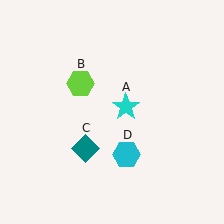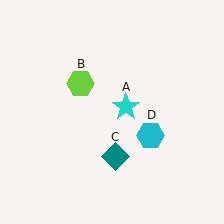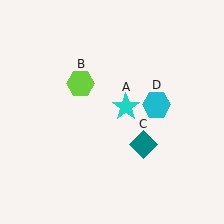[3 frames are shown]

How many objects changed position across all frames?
2 objects changed position: teal diamond (object C), cyan hexagon (object D).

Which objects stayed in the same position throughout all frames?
Cyan star (object A) and lime hexagon (object B) remained stationary.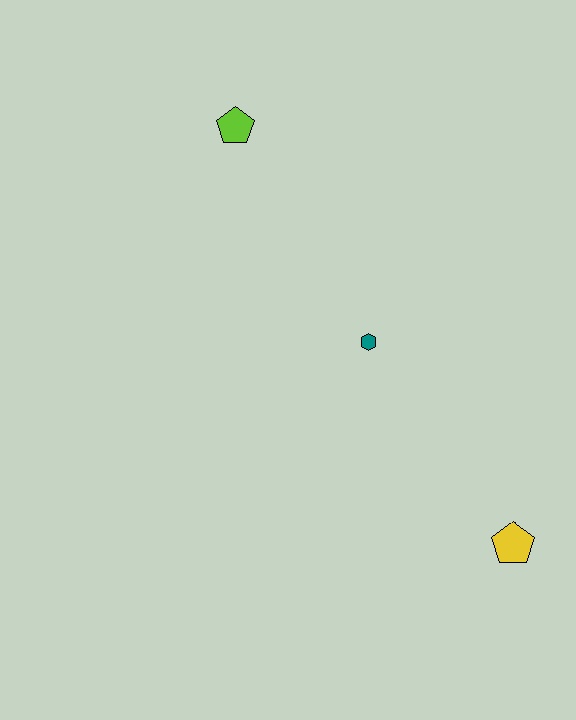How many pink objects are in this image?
There are no pink objects.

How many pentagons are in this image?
There are 2 pentagons.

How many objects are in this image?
There are 3 objects.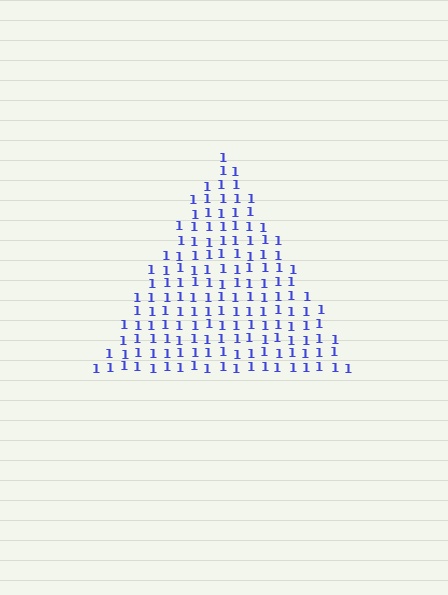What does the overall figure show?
The overall figure shows a triangle.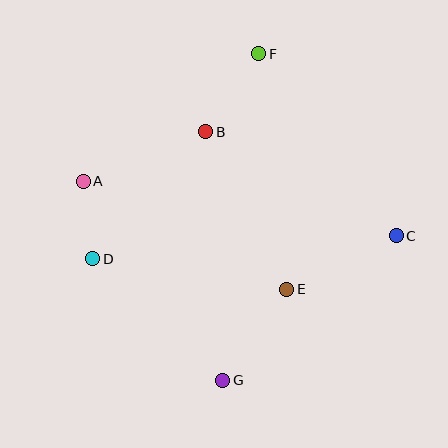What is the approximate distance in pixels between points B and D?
The distance between B and D is approximately 170 pixels.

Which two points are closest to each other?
Points A and D are closest to each other.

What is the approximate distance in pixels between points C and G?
The distance between C and G is approximately 226 pixels.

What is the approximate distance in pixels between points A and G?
The distance between A and G is approximately 243 pixels.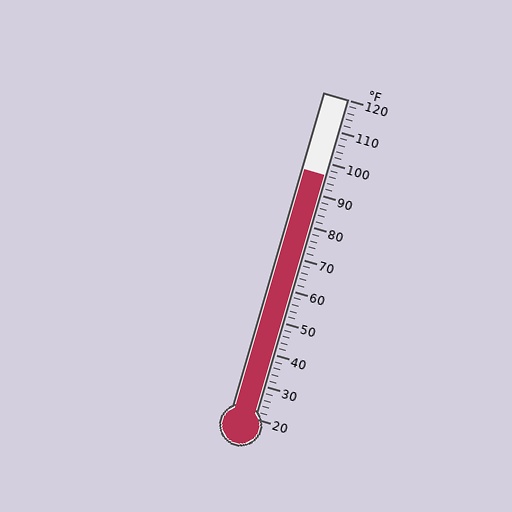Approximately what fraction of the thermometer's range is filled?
The thermometer is filled to approximately 75% of its range.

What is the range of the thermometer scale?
The thermometer scale ranges from 20°F to 120°F.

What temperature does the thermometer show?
The thermometer shows approximately 96°F.